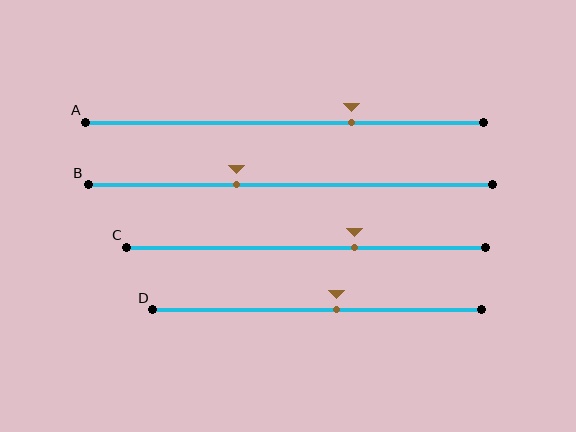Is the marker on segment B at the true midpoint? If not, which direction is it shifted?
No, the marker on segment B is shifted to the left by about 13% of the segment length.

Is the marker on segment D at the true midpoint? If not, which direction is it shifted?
No, the marker on segment D is shifted to the right by about 6% of the segment length.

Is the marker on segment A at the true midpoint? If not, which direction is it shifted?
No, the marker on segment A is shifted to the right by about 17% of the segment length.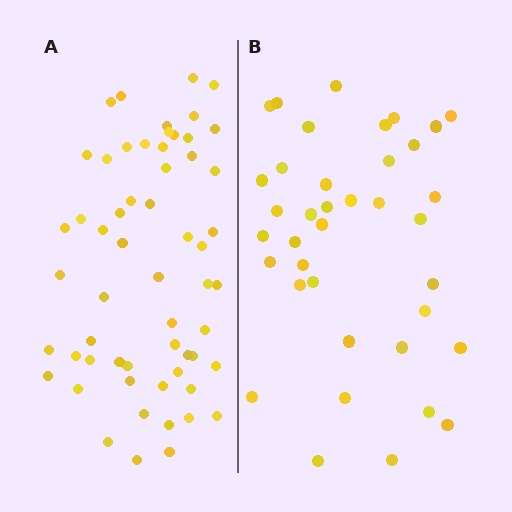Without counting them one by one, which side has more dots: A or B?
Region A (the left region) has more dots.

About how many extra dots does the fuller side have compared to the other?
Region A has approximately 20 more dots than region B.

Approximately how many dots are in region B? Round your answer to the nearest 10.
About 40 dots. (The exact count is 38, which rounds to 40.)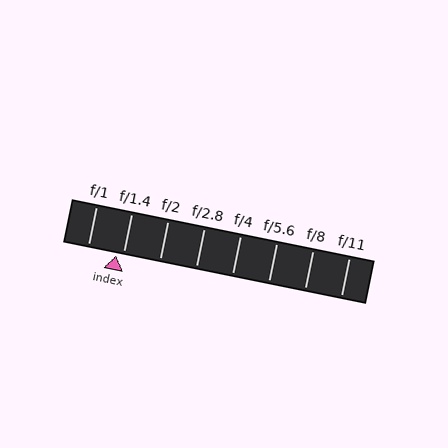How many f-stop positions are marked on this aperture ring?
There are 8 f-stop positions marked.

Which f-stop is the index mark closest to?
The index mark is closest to f/1.4.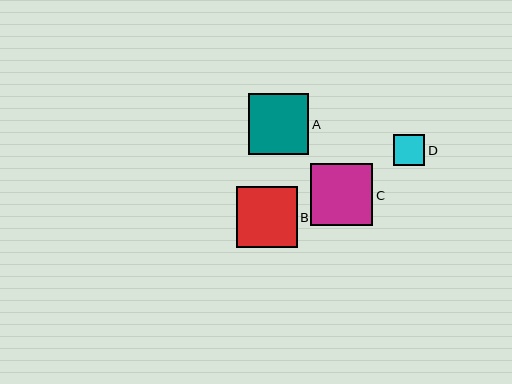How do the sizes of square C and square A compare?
Square C and square A are approximately the same size.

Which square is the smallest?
Square D is the smallest with a size of approximately 31 pixels.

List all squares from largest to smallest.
From largest to smallest: C, B, A, D.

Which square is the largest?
Square C is the largest with a size of approximately 62 pixels.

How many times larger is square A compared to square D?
Square A is approximately 2.0 times the size of square D.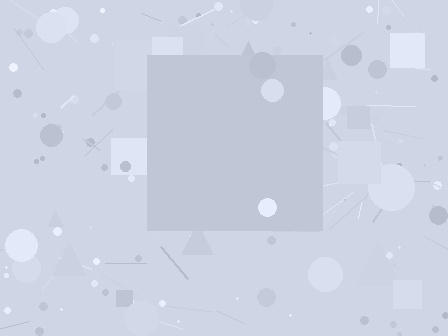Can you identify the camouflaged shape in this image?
The camouflaged shape is a square.